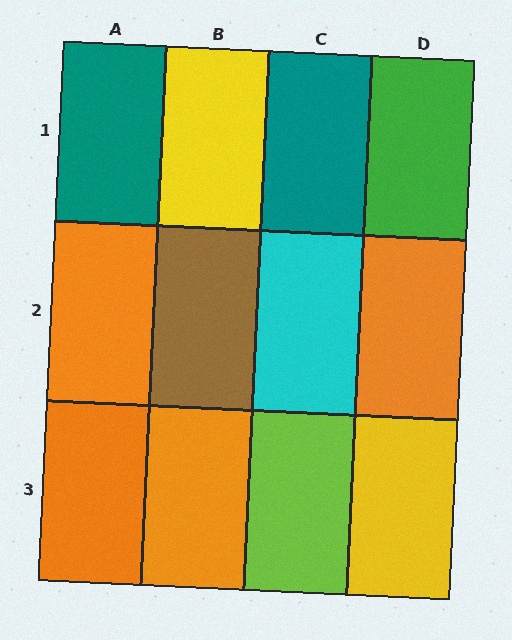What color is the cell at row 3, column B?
Orange.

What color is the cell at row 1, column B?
Yellow.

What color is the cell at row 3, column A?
Orange.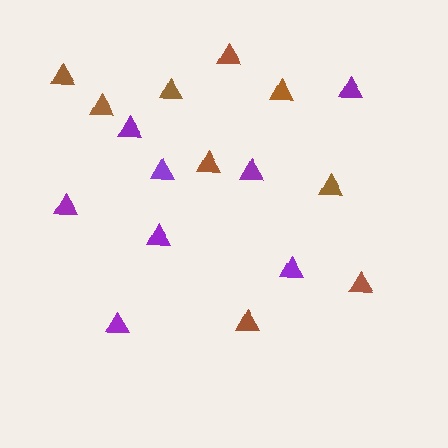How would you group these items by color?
There are 2 groups: one group of brown triangles (9) and one group of purple triangles (8).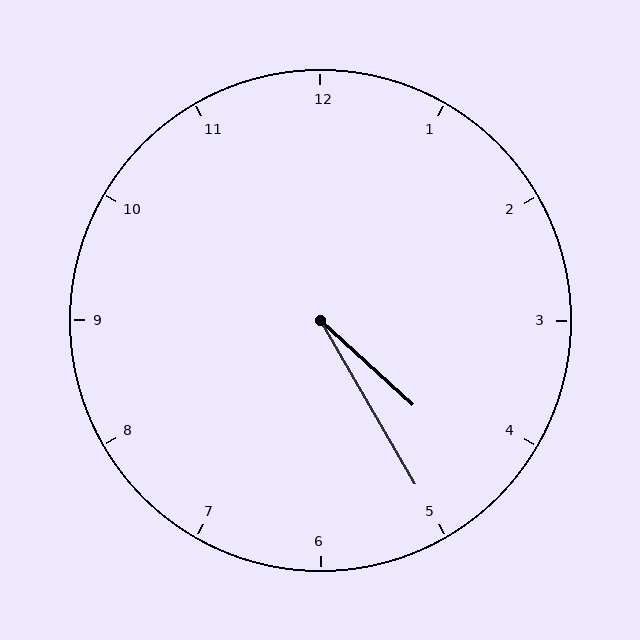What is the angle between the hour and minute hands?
Approximately 18 degrees.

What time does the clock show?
4:25.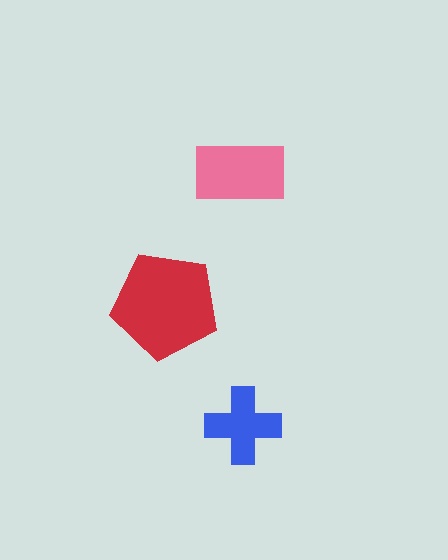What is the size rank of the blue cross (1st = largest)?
3rd.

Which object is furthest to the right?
The blue cross is rightmost.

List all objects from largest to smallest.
The red pentagon, the pink rectangle, the blue cross.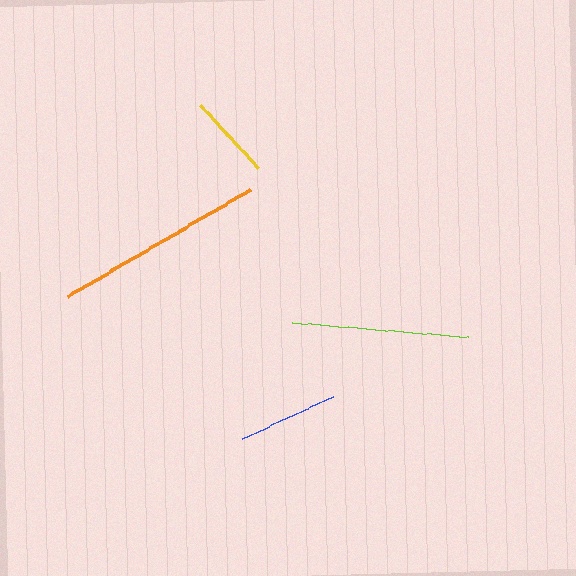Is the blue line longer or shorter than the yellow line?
The blue line is longer than the yellow line.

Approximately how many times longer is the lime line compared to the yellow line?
The lime line is approximately 2.1 times the length of the yellow line.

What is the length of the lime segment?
The lime segment is approximately 177 pixels long.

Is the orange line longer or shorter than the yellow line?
The orange line is longer than the yellow line.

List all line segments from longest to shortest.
From longest to shortest: orange, lime, blue, yellow.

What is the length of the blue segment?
The blue segment is approximately 100 pixels long.